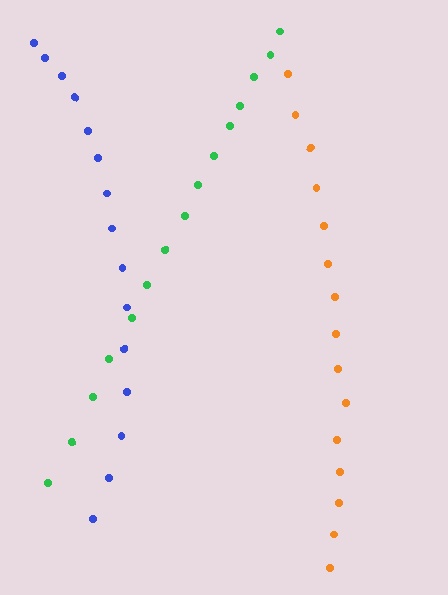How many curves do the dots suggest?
There are 3 distinct paths.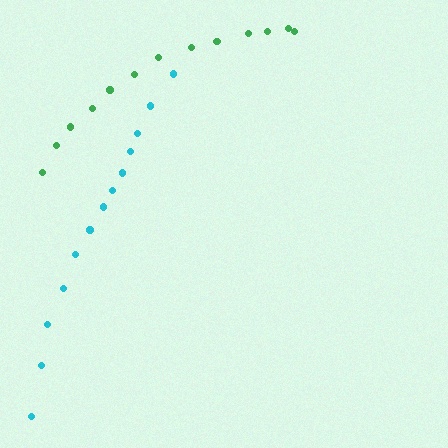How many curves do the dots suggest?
There are 2 distinct paths.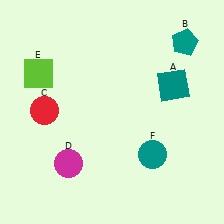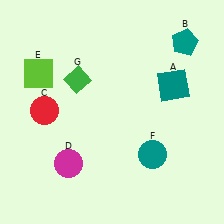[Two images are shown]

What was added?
A green diamond (G) was added in Image 2.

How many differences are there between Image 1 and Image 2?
There is 1 difference between the two images.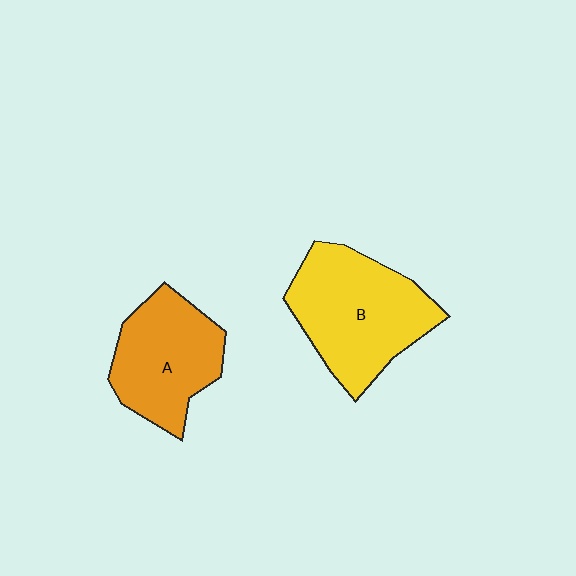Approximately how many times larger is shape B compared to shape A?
Approximately 1.3 times.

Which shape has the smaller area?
Shape A (orange).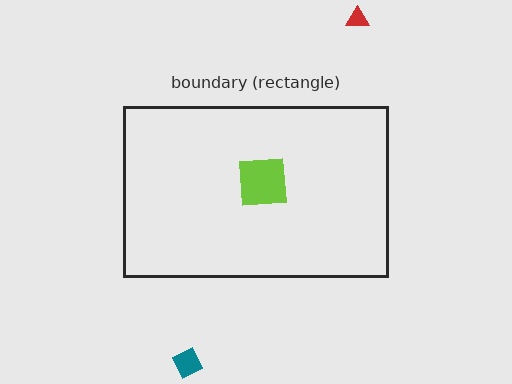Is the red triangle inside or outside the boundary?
Outside.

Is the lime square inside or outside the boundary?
Inside.